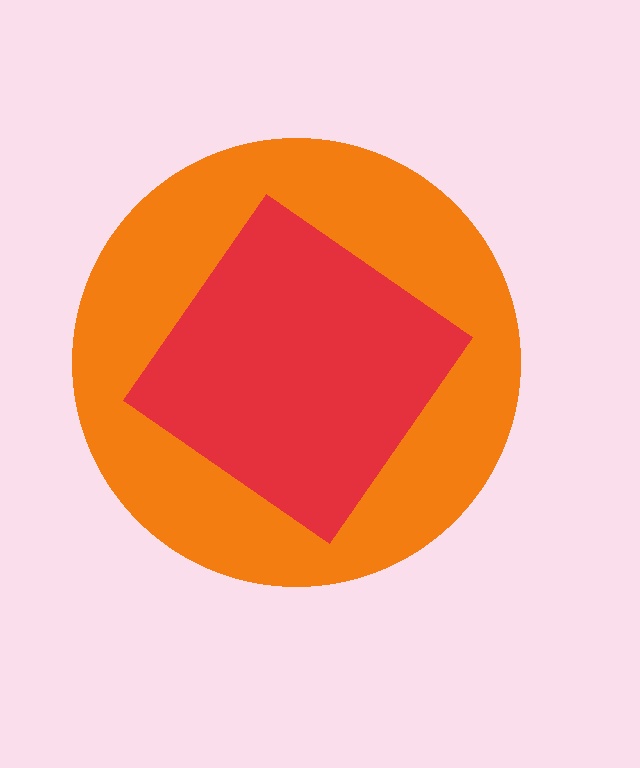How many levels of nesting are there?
2.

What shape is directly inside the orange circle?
The red diamond.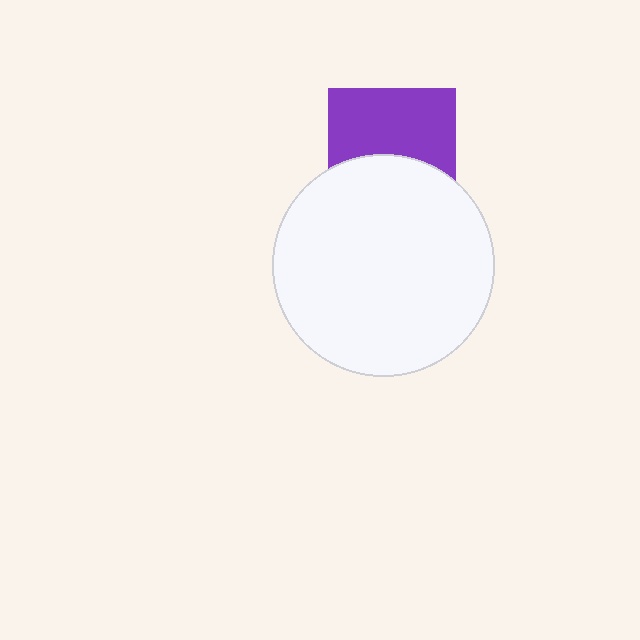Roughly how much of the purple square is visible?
About half of it is visible (roughly 57%).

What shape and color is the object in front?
The object in front is a white circle.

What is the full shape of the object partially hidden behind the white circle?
The partially hidden object is a purple square.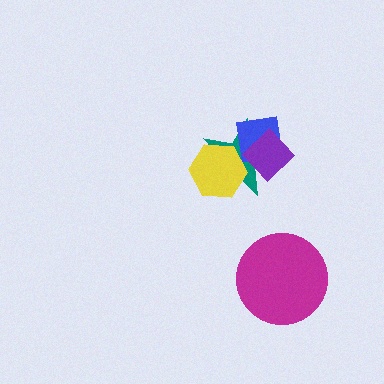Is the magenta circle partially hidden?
No, no other shape covers it.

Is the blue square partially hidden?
Yes, it is partially covered by another shape.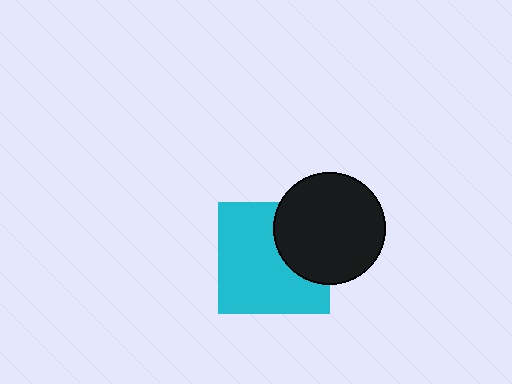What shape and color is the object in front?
The object in front is a black circle.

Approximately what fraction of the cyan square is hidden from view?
Roughly 32% of the cyan square is hidden behind the black circle.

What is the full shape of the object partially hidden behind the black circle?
The partially hidden object is a cyan square.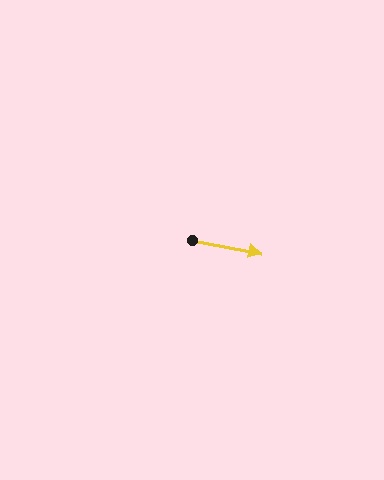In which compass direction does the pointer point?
East.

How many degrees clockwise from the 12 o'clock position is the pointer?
Approximately 101 degrees.